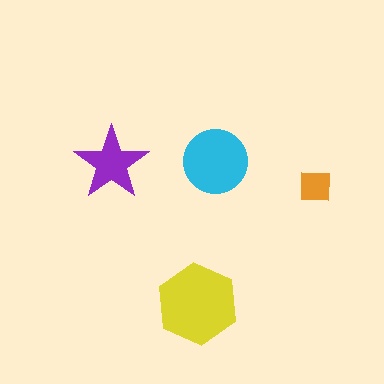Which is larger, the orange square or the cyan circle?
The cyan circle.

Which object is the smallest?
The orange square.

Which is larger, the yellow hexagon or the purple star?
The yellow hexagon.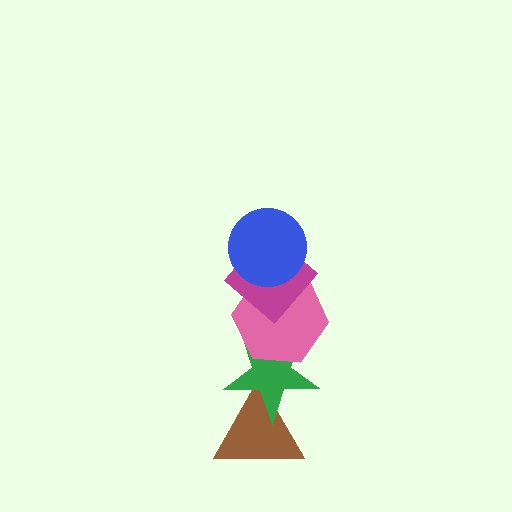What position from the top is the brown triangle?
The brown triangle is 5th from the top.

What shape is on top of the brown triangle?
The green star is on top of the brown triangle.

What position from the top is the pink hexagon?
The pink hexagon is 3rd from the top.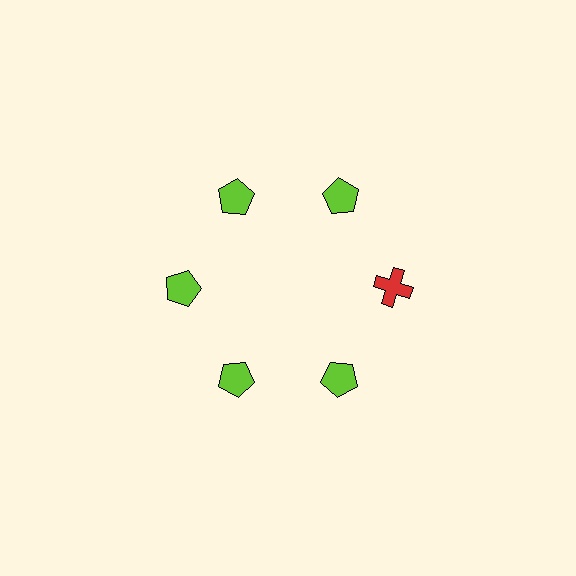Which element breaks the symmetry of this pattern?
The red cross at roughly the 3 o'clock position breaks the symmetry. All other shapes are lime pentagons.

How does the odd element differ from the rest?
It differs in both color (red instead of lime) and shape (cross instead of pentagon).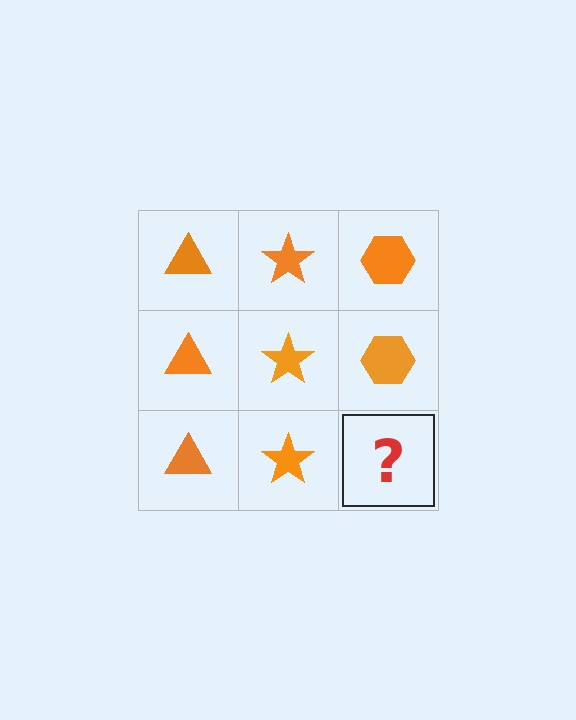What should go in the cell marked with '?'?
The missing cell should contain an orange hexagon.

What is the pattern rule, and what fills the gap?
The rule is that each column has a consistent shape. The gap should be filled with an orange hexagon.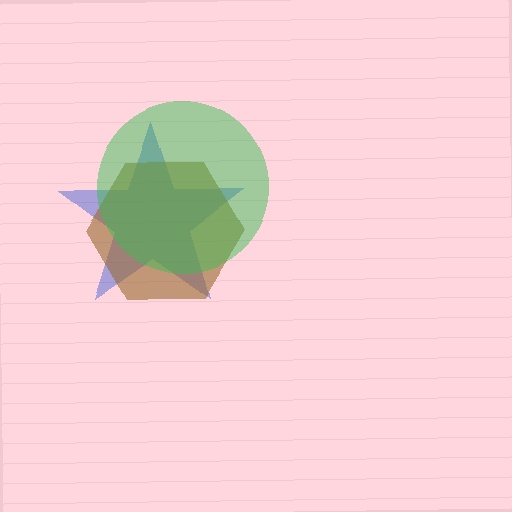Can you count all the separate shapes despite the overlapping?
Yes, there are 3 separate shapes.